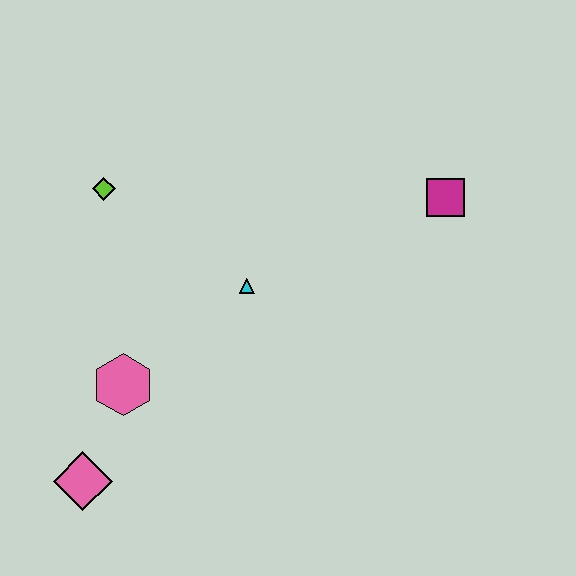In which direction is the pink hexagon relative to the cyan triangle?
The pink hexagon is to the left of the cyan triangle.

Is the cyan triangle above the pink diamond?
Yes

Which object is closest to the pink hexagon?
The pink diamond is closest to the pink hexagon.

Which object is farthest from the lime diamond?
The magenta square is farthest from the lime diamond.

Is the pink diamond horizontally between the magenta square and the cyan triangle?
No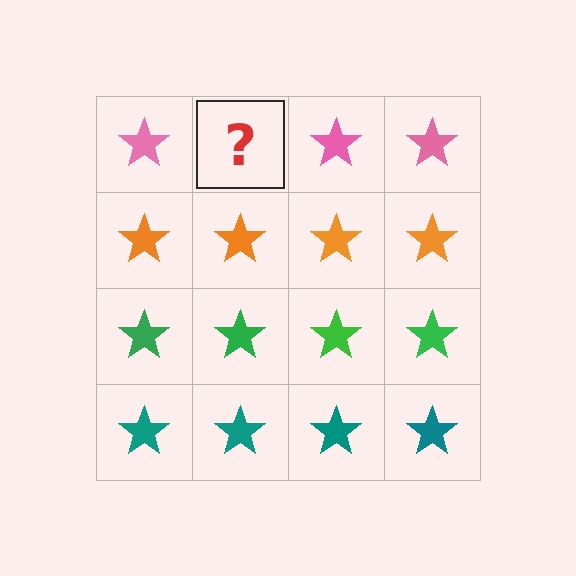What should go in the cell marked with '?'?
The missing cell should contain a pink star.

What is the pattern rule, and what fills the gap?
The rule is that each row has a consistent color. The gap should be filled with a pink star.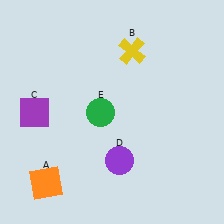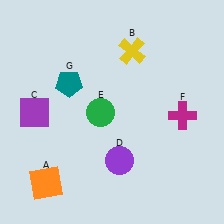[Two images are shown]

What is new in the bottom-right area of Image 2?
A magenta cross (F) was added in the bottom-right area of Image 2.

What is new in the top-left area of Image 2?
A teal pentagon (G) was added in the top-left area of Image 2.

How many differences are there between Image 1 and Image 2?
There are 2 differences between the two images.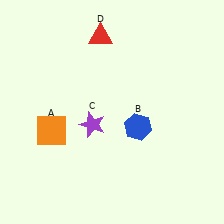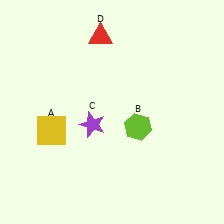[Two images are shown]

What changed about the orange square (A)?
In Image 1, A is orange. In Image 2, it changed to yellow.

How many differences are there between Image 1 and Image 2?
There are 2 differences between the two images.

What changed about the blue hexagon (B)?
In Image 1, B is blue. In Image 2, it changed to lime.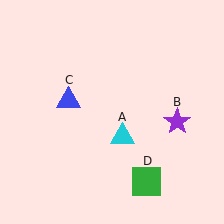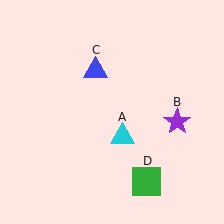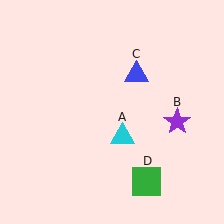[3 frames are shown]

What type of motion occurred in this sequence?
The blue triangle (object C) rotated clockwise around the center of the scene.